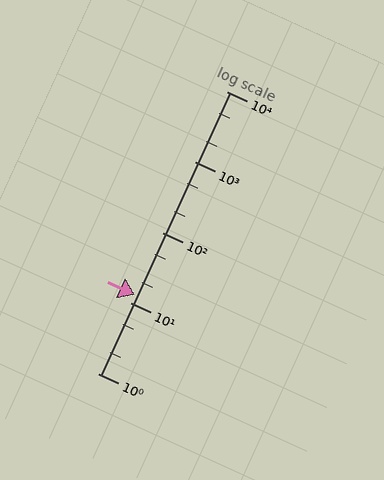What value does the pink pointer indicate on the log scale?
The pointer indicates approximately 13.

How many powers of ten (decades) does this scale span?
The scale spans 4 decades, from 1 to 10000.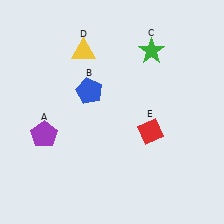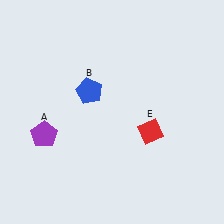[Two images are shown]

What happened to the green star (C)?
The green star (C) was removed in Image 2. It was in the top-right area of Image 1.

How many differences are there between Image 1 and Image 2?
There are 2 differences between the two images.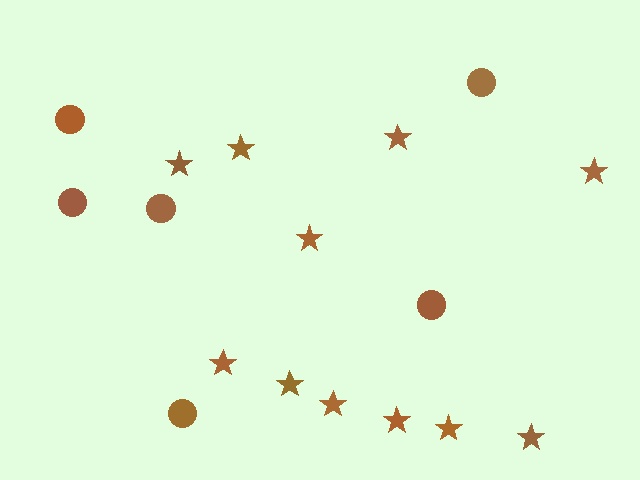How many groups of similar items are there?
There are 2 groups: one group of circles (6) and one group of stars (11).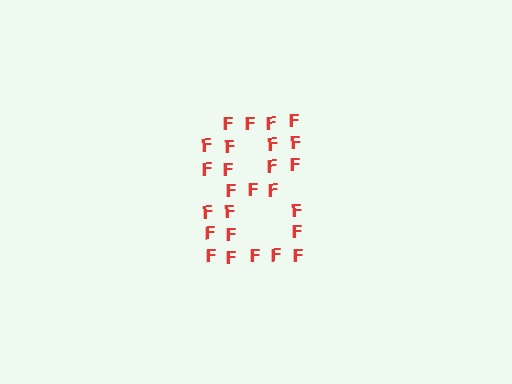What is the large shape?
The large shape is the digit 8.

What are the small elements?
The small elements are letter F's.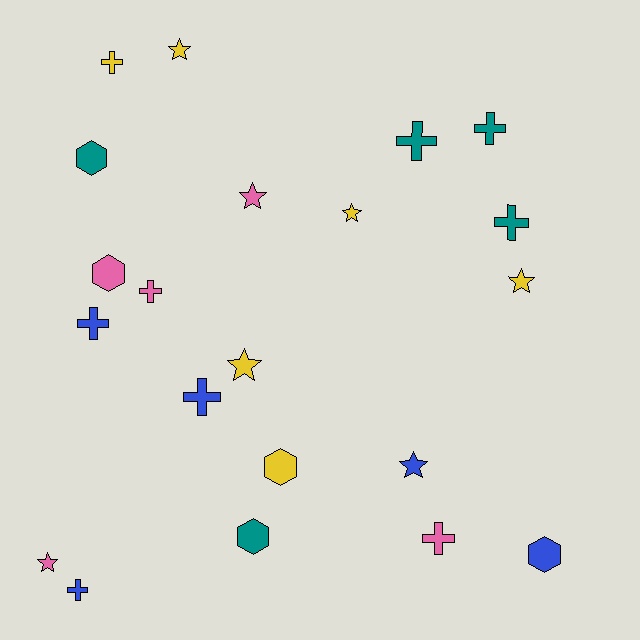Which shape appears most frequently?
Cross, with 9 objects.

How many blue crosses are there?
There are 3 blue crosses.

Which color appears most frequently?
Yellow, with 6 objects.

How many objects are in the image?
There are 21 objects.